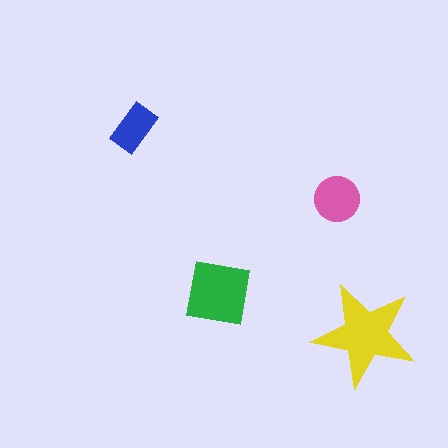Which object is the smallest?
The blue rectangle.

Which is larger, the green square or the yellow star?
The yellow star.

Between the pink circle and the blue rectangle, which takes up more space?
The pink circle.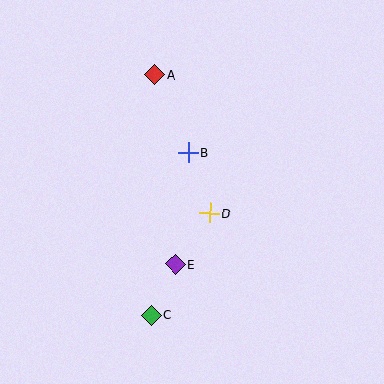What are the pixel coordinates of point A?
Point A is at (155, 75).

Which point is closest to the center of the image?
Point D at (210, 213) is closest to the center.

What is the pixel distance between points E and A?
The distance between E and A is 191 pixels.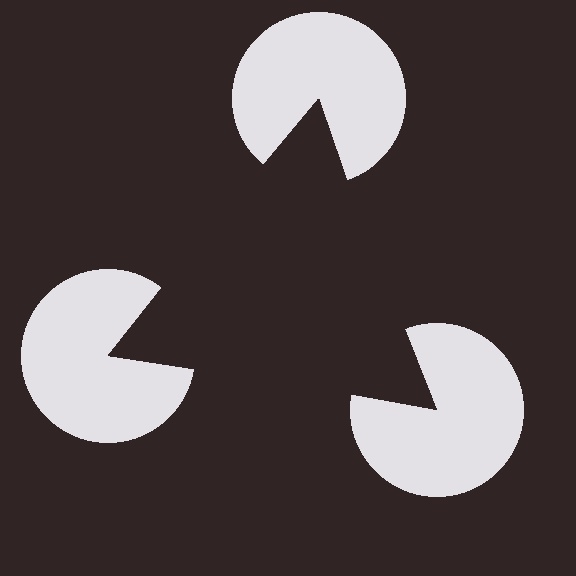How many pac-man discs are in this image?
There are 3 — one at each vertex of the illusory triangle.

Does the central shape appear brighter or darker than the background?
It typically appears slightly darker than the background, even though no actual brightness change is drawn.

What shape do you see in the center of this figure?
An illusory triangle — its edges are inferred from the aligned wedge cuts in the pac-man discs, not physically drawn.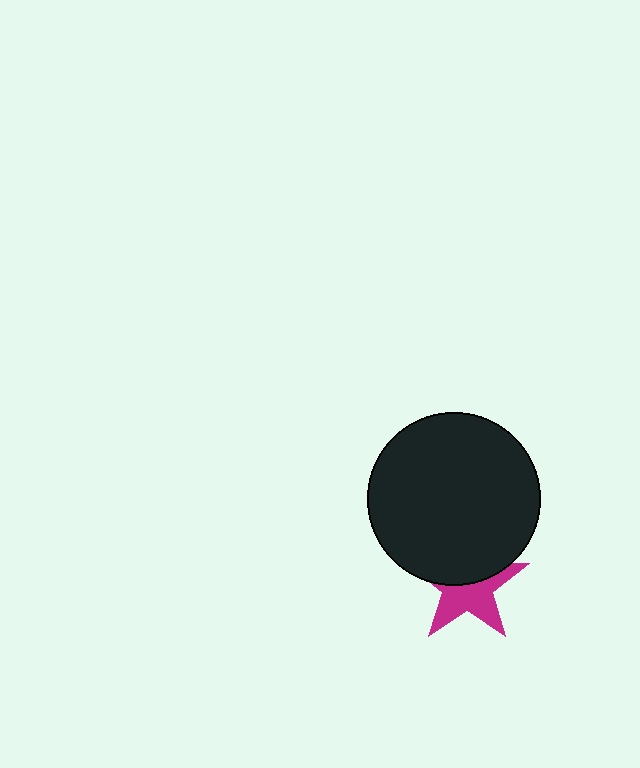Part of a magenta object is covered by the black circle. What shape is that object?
It is a star.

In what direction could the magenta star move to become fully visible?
The magenta star could move down. That would shift it out from behind the black circle entirely.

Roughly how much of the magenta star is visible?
About half of it is visible (roughly 53%).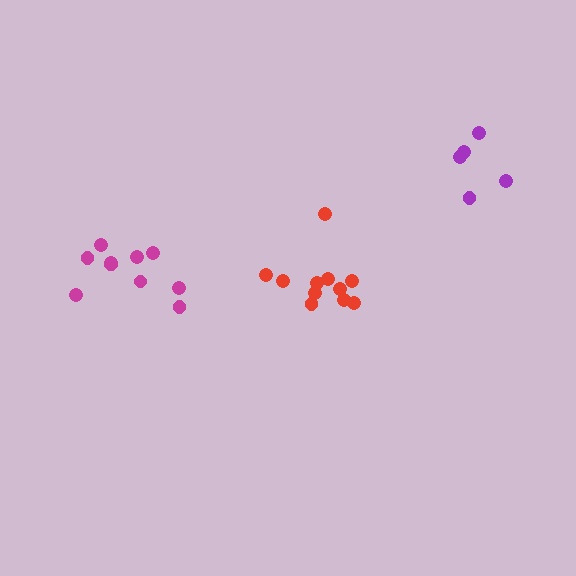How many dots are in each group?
Group 1: 11 dots, Group 2: 5 dots, Group 3: 10 dots (26 total).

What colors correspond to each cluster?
The clusters are colored: red, purple, magenta.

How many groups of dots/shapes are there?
There are 3 groups.